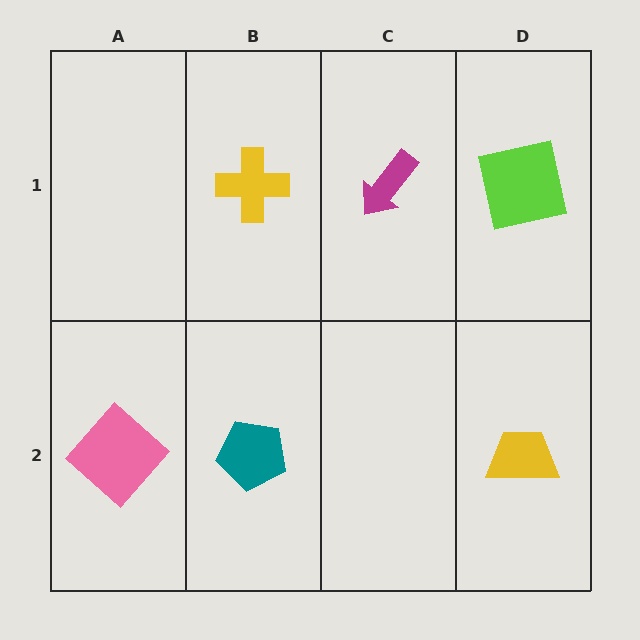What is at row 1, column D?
A lime square.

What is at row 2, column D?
A yellow trapezoid.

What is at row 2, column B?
A teal pentagon.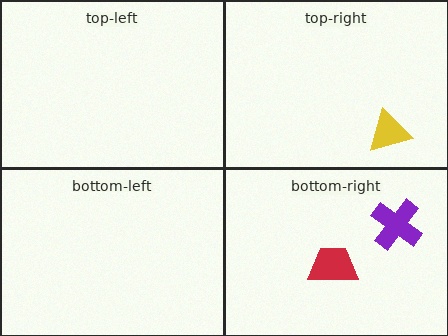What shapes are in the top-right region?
The yellow triangle.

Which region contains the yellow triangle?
The top-right region.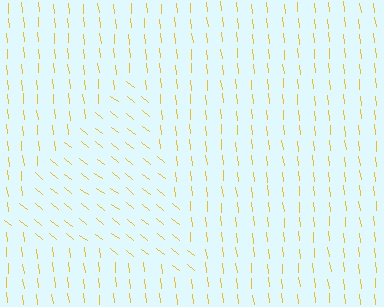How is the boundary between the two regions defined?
The boundary is defined purely by a change in line orientation (approximately 45 degrees difference). All lines are the same color and thickness.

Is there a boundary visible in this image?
Yes, there is a texture boundary formed by a change in line orientation.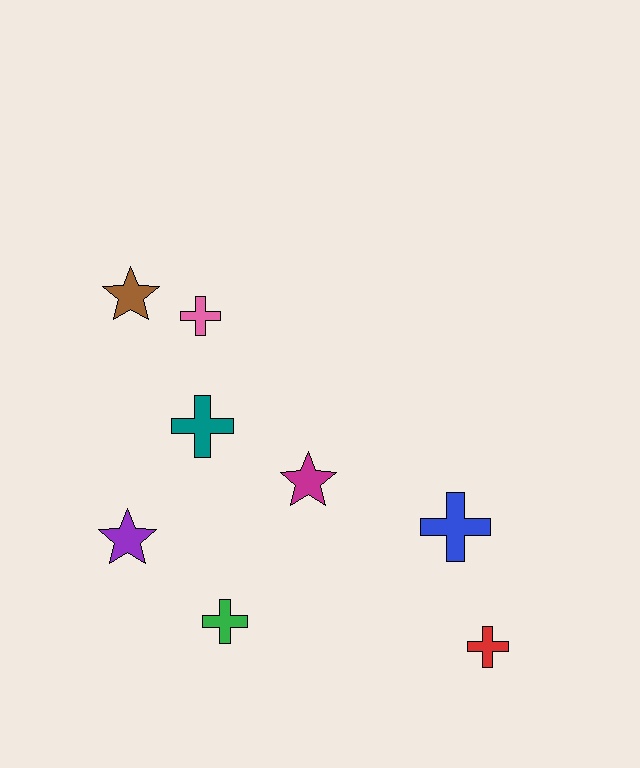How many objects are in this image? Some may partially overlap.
There are 8 objects.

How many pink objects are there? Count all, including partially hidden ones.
There is 1 pink object.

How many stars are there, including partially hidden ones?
There are 3 stars.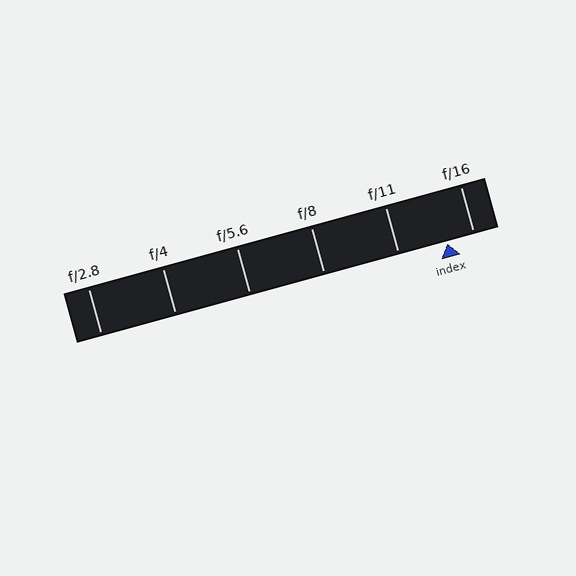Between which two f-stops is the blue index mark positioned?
The index mark is between f/11 and f/16.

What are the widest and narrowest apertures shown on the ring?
The widest aperture shown is f/2.8 and the narrowest is f/16.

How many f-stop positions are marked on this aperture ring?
There are 6 f-stop positions marked.